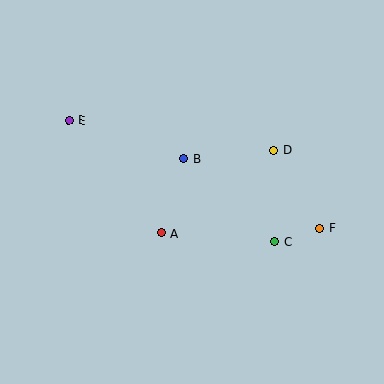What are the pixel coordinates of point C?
Point C is at (275, 242).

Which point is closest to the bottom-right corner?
Point F is closest to the bottom-right corner.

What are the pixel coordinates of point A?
Point A is at (161, 233).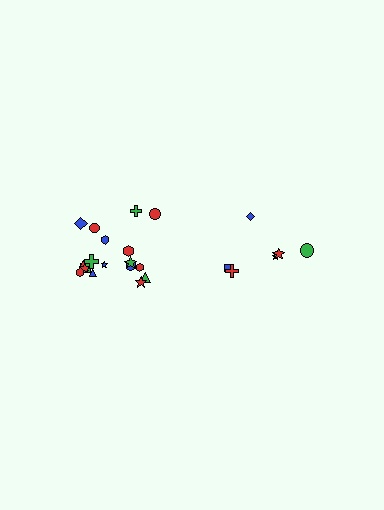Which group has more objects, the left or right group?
The left group.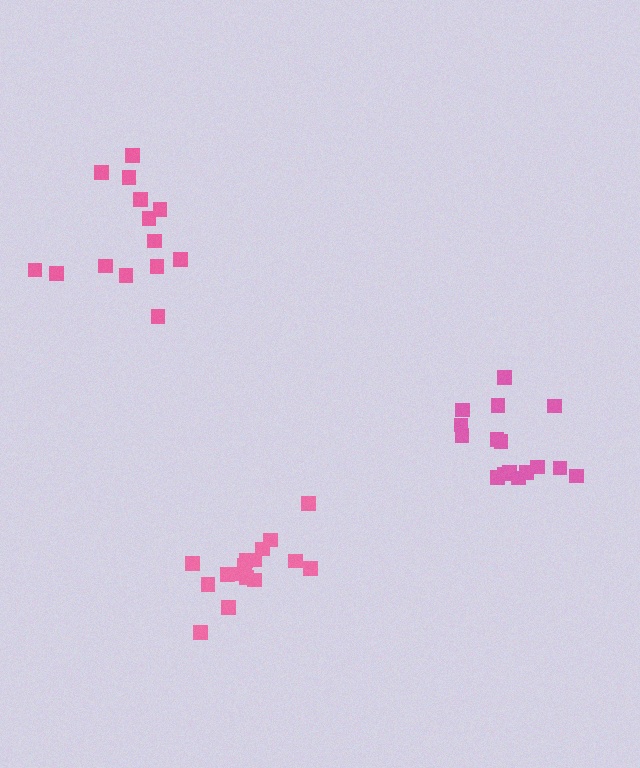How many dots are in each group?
Group 1: 14 dots, Group 2: 16 dots, Group 3: 16 dots (46 total).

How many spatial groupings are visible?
There are 3 spatial groupings.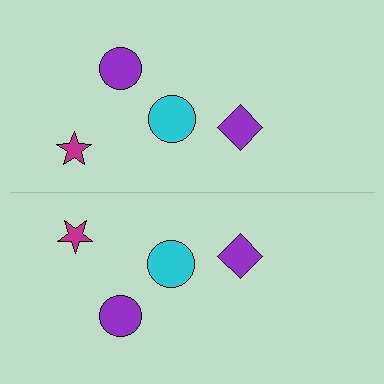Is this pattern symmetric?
Yes, this pattern has bilateral (reflection) symmetry.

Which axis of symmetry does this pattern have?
The pattern has a horizontal axis of symmetry running through the center of the image.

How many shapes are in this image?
There are 8 shapes in this image.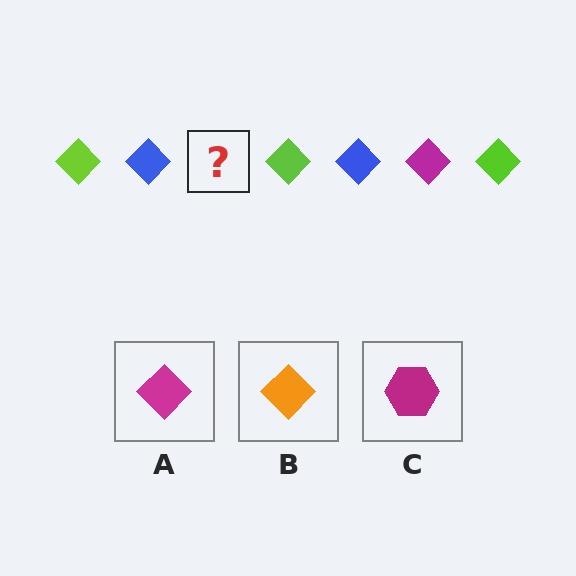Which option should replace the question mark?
Option A.